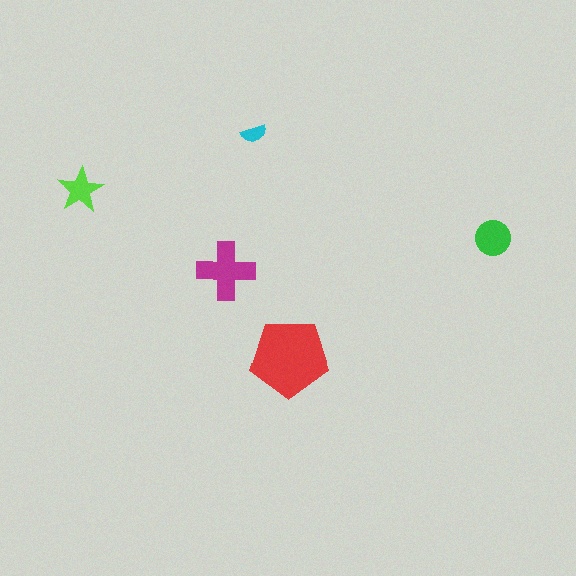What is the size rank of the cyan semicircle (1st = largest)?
5th.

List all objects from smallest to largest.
The cyan semicircle, the lime star, the green circle, the magenta cross, the red pentagon.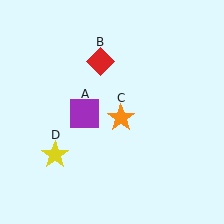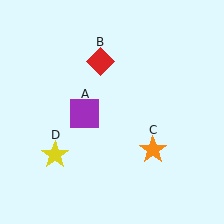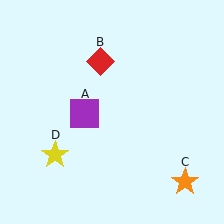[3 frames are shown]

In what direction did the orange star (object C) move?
The orange star (object C) moved down and to the right.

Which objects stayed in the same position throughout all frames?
Purple square (object A) and red diamond (object B) and yellow star (object D) remained stationary.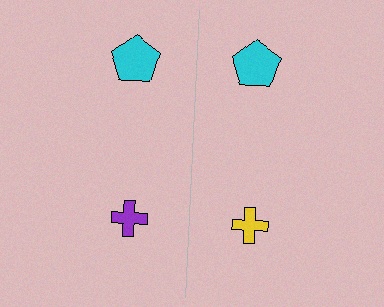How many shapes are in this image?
There are 4 shapes in this image.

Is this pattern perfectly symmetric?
No, the pattern is not perfectly symmetric. The yellow cross on the right side breaks the symmetry — its mirror counterpart is purple.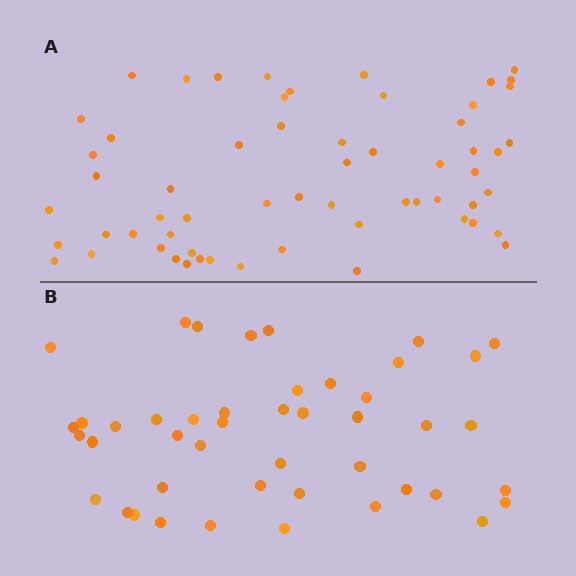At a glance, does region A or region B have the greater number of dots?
Region A (the top region) has more dots.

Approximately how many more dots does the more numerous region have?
Region A has approximately 15 more dots than region B.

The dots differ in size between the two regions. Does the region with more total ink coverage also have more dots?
No. Region B has more total ink coverage because its dots are larger, but region A actually contains more individual dots. Total area can be misleading — the number of items is what matters here.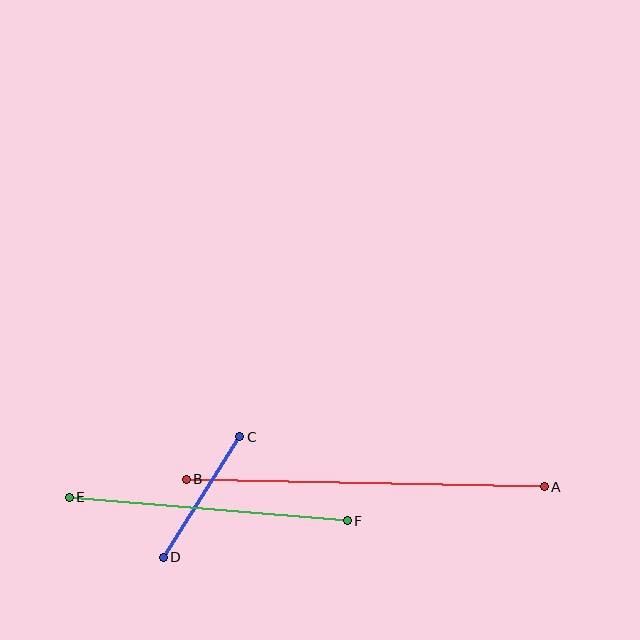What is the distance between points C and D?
The distance is approximately 142 pixels.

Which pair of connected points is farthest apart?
Points A and B are farthest apart.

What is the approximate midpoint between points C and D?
The midpoint is at approximately (202, 497) pixels.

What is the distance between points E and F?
The distance is approximately 279 pixels.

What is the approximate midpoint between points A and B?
The midpoint is at approximately (365, 483) pixels.